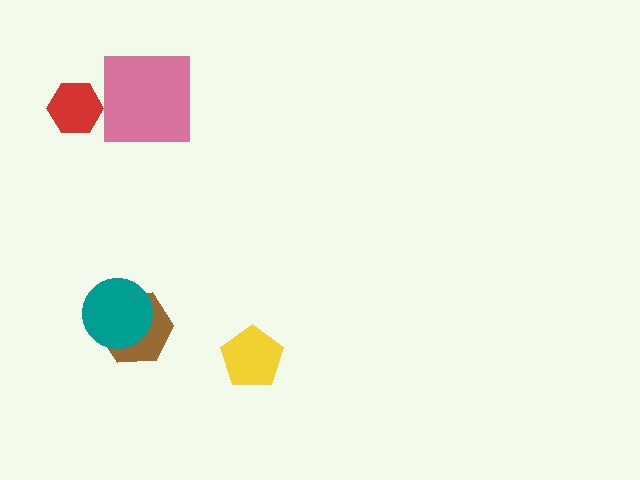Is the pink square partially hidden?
No, no other shape covers it.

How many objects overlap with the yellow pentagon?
0 objects overlap with the yellow pentagon.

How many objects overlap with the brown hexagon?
1 object overlaps with the brown hexagon.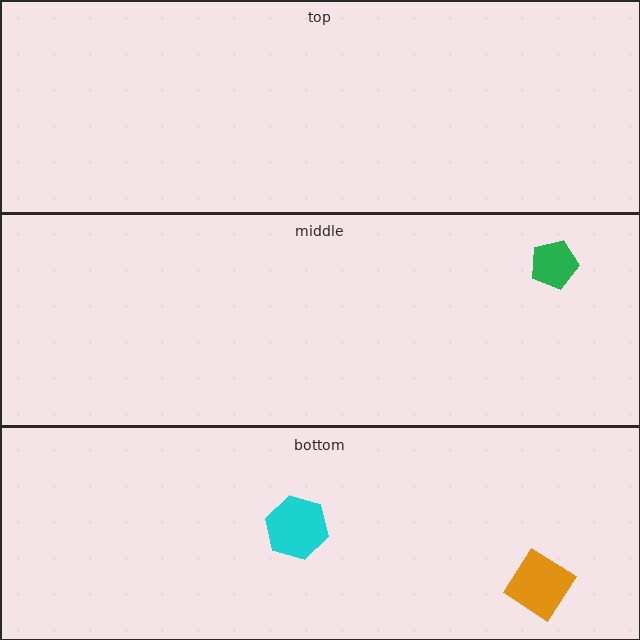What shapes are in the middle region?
The green pentagon.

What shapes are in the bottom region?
The orange diamond, the cyan hexagon.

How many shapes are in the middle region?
1.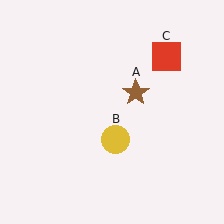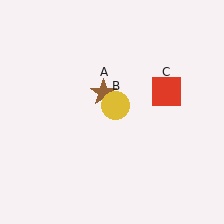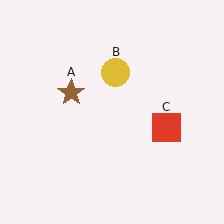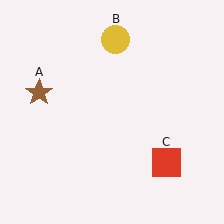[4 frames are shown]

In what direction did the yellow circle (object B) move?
The yellow circle (object B) moved up.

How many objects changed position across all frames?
3 objects changed position: brown star (object A), yellow circle (object B), red square (object C).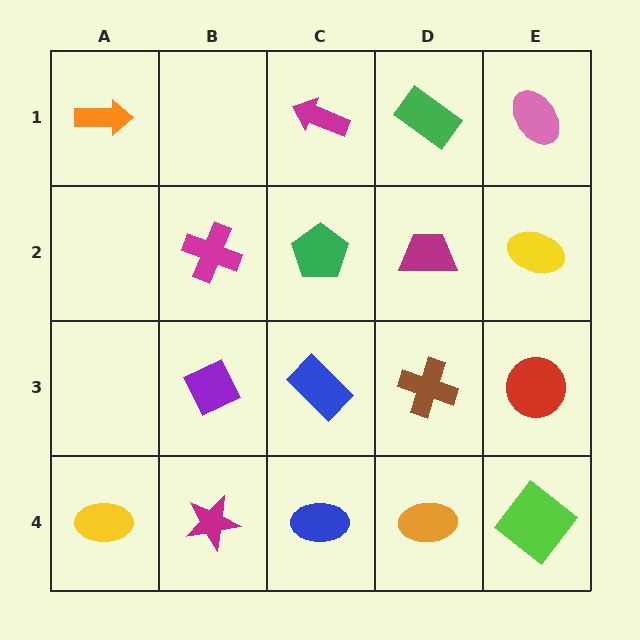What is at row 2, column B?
A magenta cross.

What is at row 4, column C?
A blue ellipse.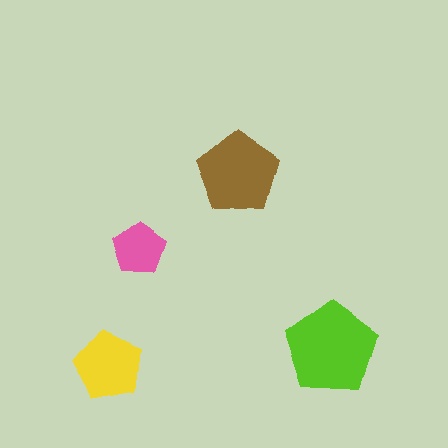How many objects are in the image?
There are 4 objects in the image.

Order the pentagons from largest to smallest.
the lime one, the brown one, the yellow one, the pink one.